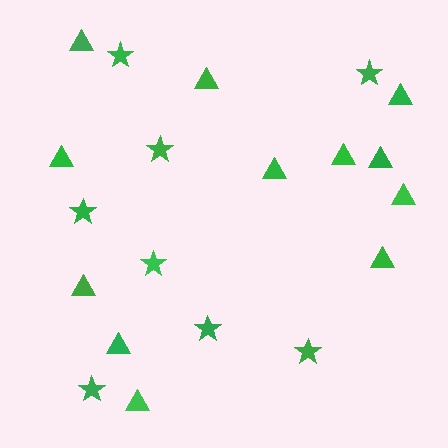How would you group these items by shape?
There are 2 groups: one group of stars (8) and one group of triangles (12).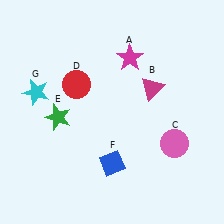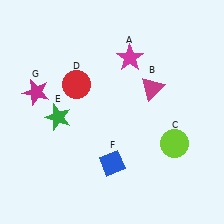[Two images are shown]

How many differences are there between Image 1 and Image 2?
There are 2 differences between the two images.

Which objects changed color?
C changed from pink to lime. G changed from cyan to magenta.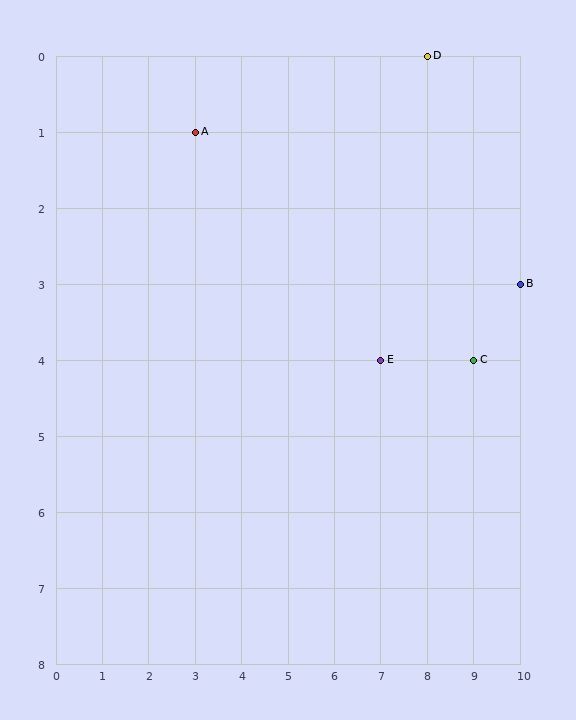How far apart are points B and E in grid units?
Points B and E are 3 columns and 1 row apart (about 3.2 grid units diagonally).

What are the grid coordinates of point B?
Point B is at grid coordinates (10, 3).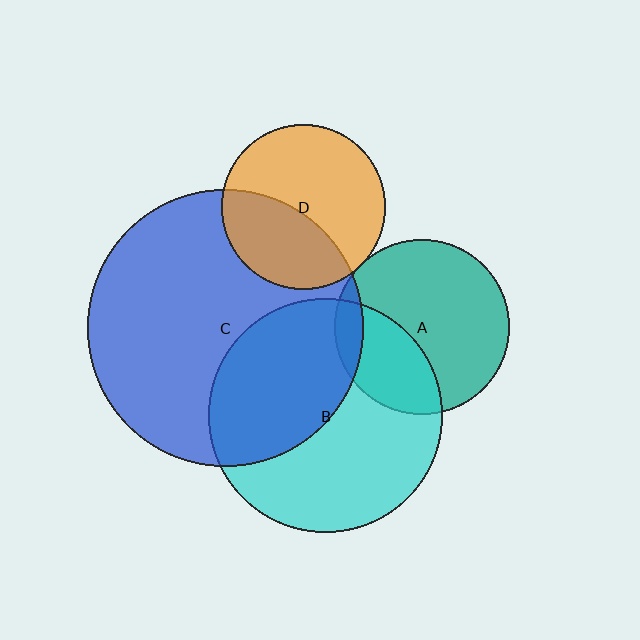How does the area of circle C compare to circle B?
Approximately 1.4 times.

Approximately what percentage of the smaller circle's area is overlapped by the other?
Approximately 40%.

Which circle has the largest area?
Circle C (blue).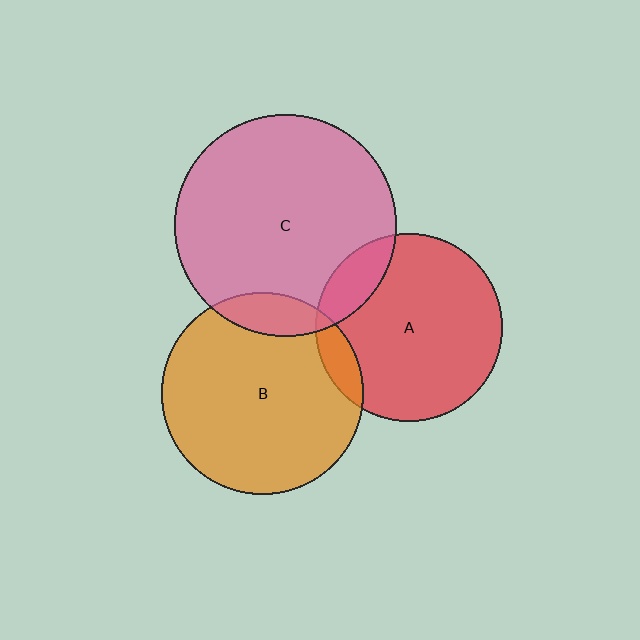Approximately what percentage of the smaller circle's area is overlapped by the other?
Approximately 10%.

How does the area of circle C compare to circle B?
Approximately 1.2 times.